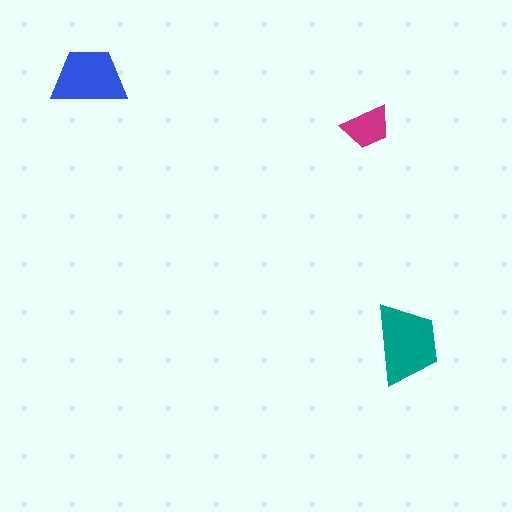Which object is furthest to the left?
The blue trapezoid is leftmost.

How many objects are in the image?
There are 3 objects in the image.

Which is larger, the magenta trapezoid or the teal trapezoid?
The teal one.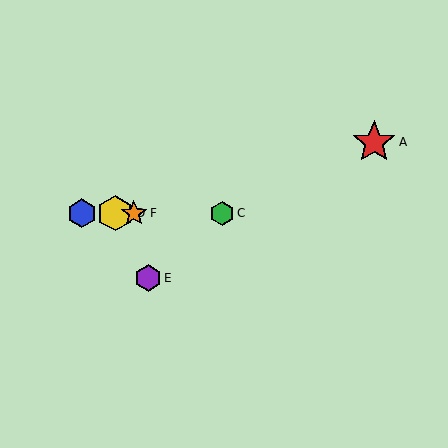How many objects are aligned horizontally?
4 objects (B, C, D, F) are aligned horizontally.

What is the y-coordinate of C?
Object C is at y≈213.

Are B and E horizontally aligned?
No, B is at y≈213 and E is at y≈278.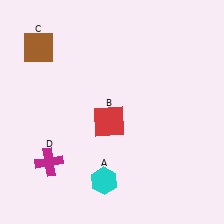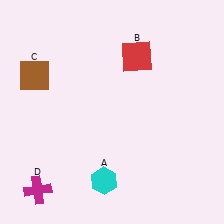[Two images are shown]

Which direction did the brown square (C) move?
The brown square (C) moved down.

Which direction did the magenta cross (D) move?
The magenta cross (D) moved down.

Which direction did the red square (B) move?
The red square (B) moved up.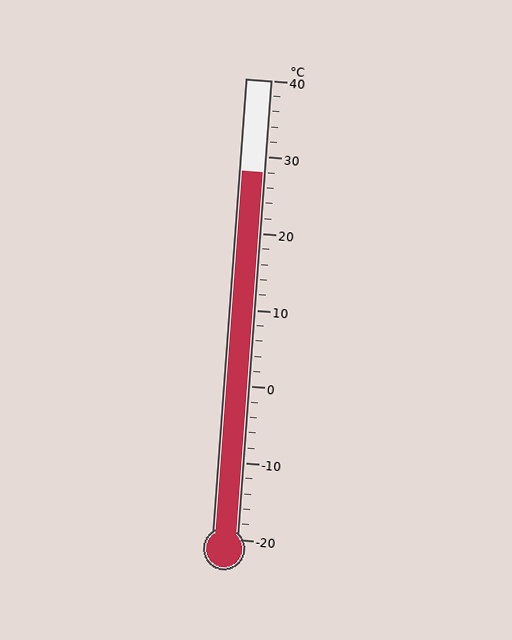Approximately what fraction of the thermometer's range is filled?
The thermometer is filled to approximately 80% of its range.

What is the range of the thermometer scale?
The thermometer scale ranges from -20°C to 40°C.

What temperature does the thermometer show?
The thermometer shows approximately 28°C.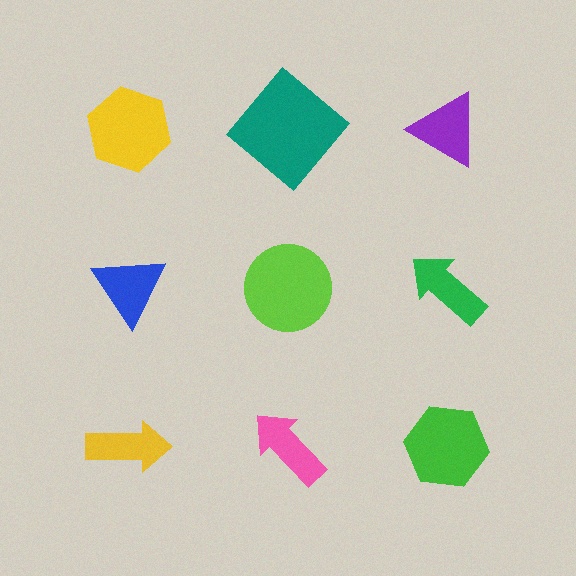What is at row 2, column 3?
A green arrow.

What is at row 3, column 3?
A green hexagon.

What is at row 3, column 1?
A yellow arrow.